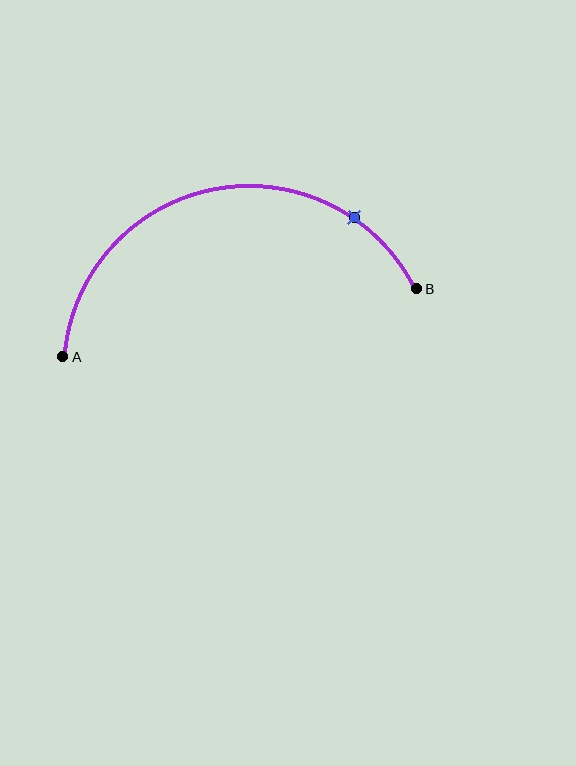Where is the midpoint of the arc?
The arc midpoint is the point on the curve farthest from the straight line joining A and B. It sits above that line.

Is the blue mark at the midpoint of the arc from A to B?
No. The blue mark lies on the arc but is closer to endpoint B. The arc midpoint would be at the point on the curve equidistant along the arc from both A and B.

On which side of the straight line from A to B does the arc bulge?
The arc bulges above the straight line connecting A and B.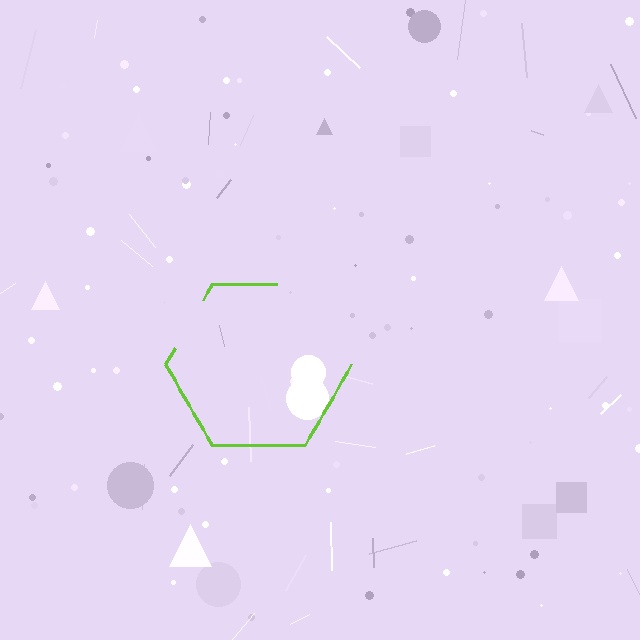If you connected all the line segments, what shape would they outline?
They would outline a hexagon.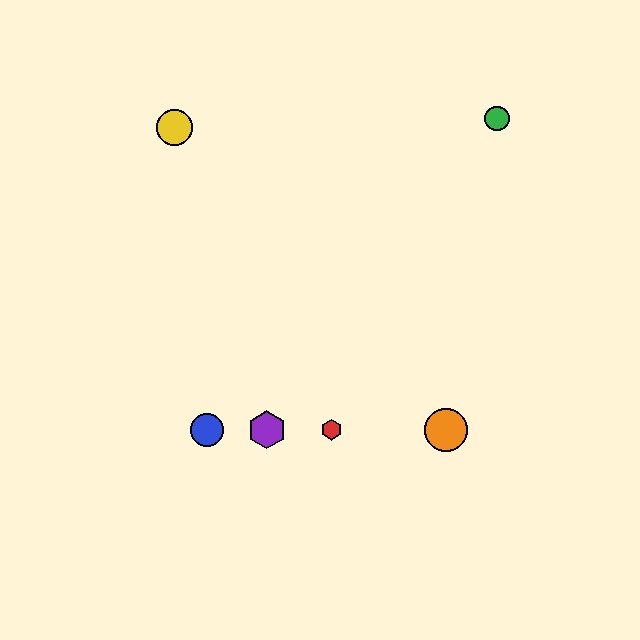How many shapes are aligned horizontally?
4 shapes (the red hexagon, the blue circle, the purple hexagon, the orange circle) are aligned horizontally.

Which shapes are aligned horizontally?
The red hexagon, the blue circle, the purple hexagon, the orange circle are aligned horizontally.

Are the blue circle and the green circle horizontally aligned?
No, the blue circle is at y≈430 and the green circle is at y≈119.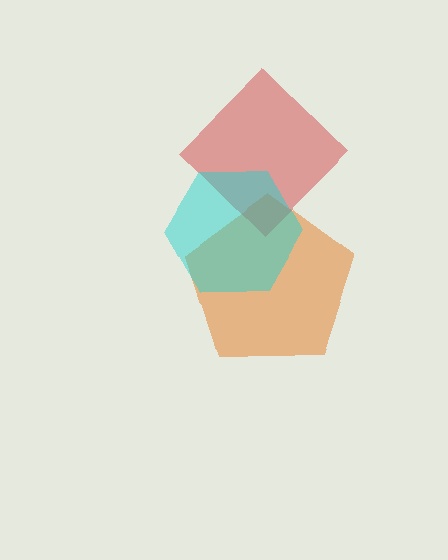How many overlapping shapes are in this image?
There are 3 overlapping shapes in the image.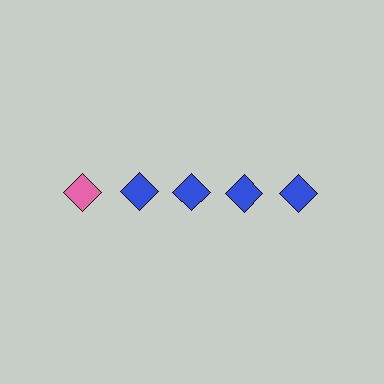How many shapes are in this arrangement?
There are 5 shapes arranged in a grid pattern.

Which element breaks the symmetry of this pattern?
The pink diamond in the top row, leftmost column breaks the symmetry. All other shapes are blue diamonds.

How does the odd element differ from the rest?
It has a different color: pink instead of blue.